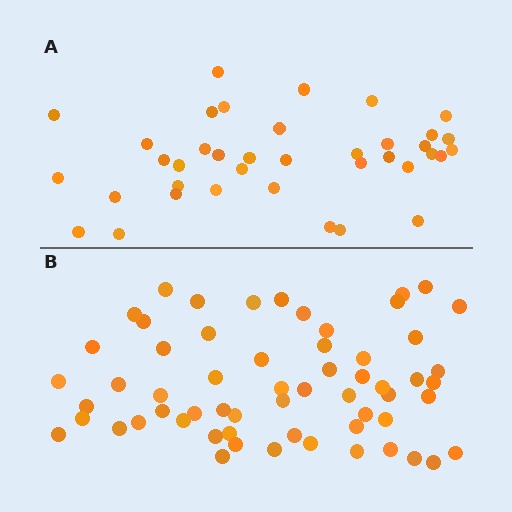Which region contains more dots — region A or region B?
Region B (the bottom region) has more dots.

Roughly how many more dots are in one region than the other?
Region B has approximately 20 more dots than region A.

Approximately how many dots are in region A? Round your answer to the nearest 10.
About 40 dots. (The exact count is 38, which rounds to 40.)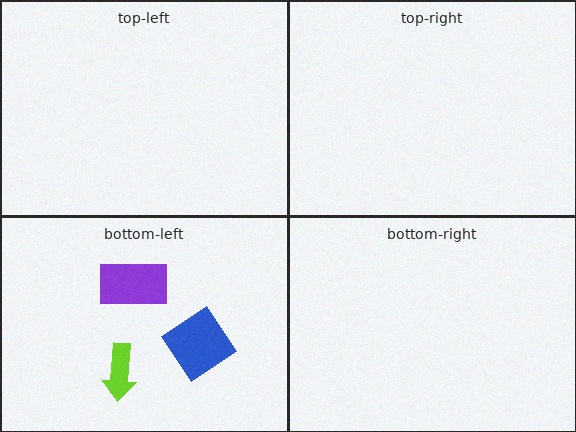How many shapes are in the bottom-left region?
3.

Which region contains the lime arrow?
The bottom-left region.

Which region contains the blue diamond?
The bottom-left region.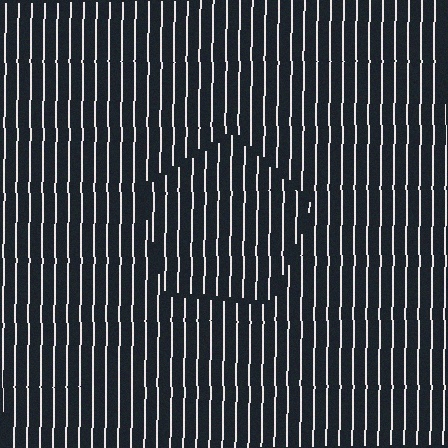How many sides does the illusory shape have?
5 sides — the line-ends trace a pentagon.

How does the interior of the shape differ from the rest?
The interior of the shape contains the same grating, shifted by half a period — the contour is defined by the phase discontinuity where line-ends from the inner and outer gratings abut.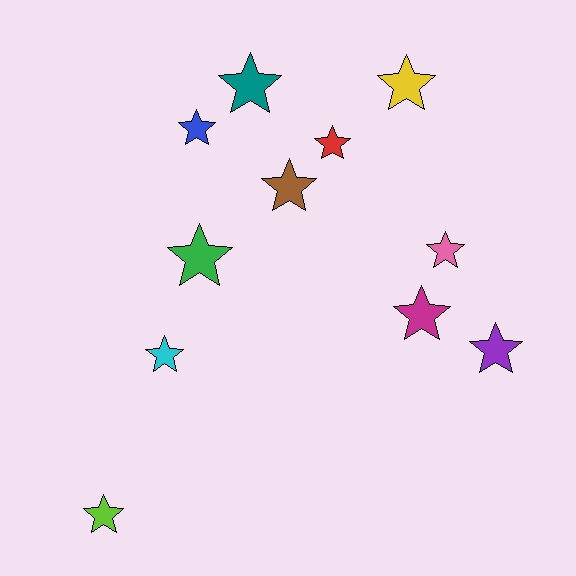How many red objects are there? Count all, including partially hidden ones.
There is 1 red object.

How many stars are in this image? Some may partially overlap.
There are 11 stars.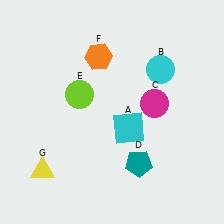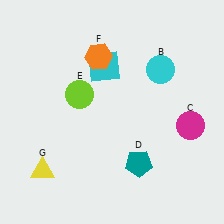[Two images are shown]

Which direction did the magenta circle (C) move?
The magenta circle (C) moved right.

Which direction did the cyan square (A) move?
The cyan square (A) moved up.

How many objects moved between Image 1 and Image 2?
2 objects moved between the two images.